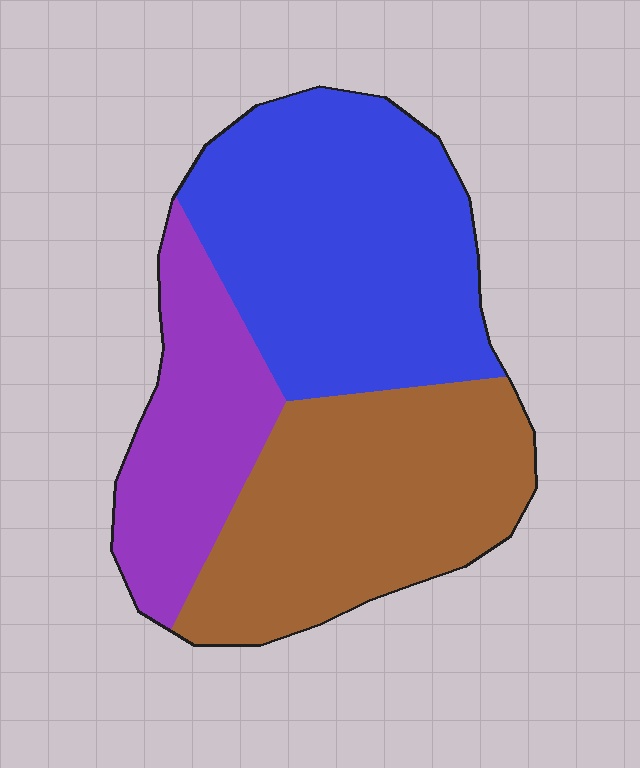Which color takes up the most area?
Blue, at roughly 40%.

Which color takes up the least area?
Purple, at roughly 20%.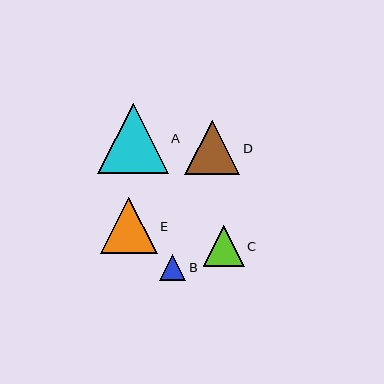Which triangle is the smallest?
Triangle B is the smallest with a size of approximately 26 pixels.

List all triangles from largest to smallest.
From largest to smallest: A, E, D, C, B.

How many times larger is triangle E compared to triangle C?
Triangle E is approximately 1.4 times the size of triangle C.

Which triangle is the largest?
Triangle A is the largest with a size of approximately 70 pixels.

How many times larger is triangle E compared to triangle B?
Triangle E is approximately 2.2 times the size of triangle B.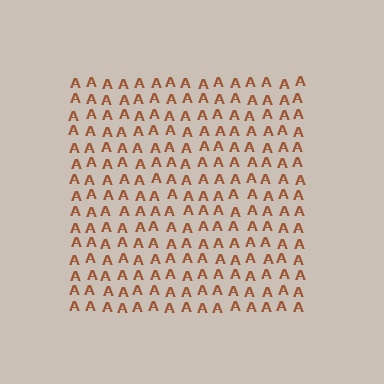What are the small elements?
The small elements are letter A's.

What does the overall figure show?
The overall figure shows a square.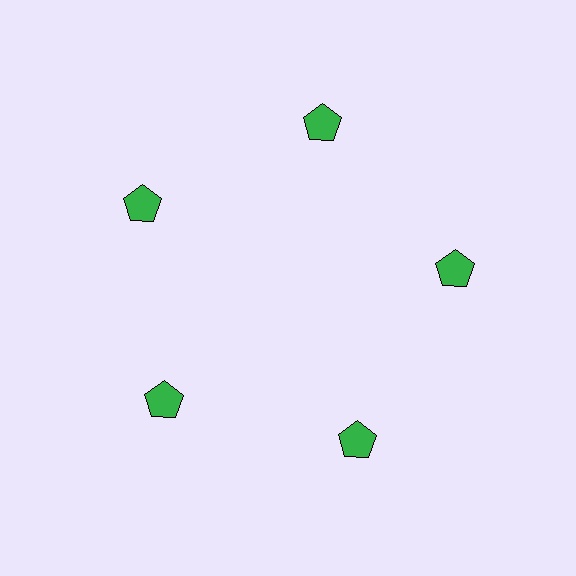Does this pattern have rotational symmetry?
Yes, this pattern has 5-fold rotational symmetry. It looks the same after rotating 72 degrees around the center.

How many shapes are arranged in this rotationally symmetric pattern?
There are 5 shapes, arranged in 5 groups of 1.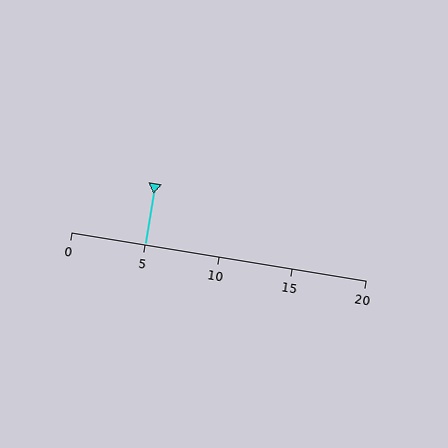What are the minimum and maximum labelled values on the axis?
The axis runs from 0 to 20.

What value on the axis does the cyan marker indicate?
The marker indicates approximately 5.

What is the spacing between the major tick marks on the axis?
The major ticks are spaced 5 apart.